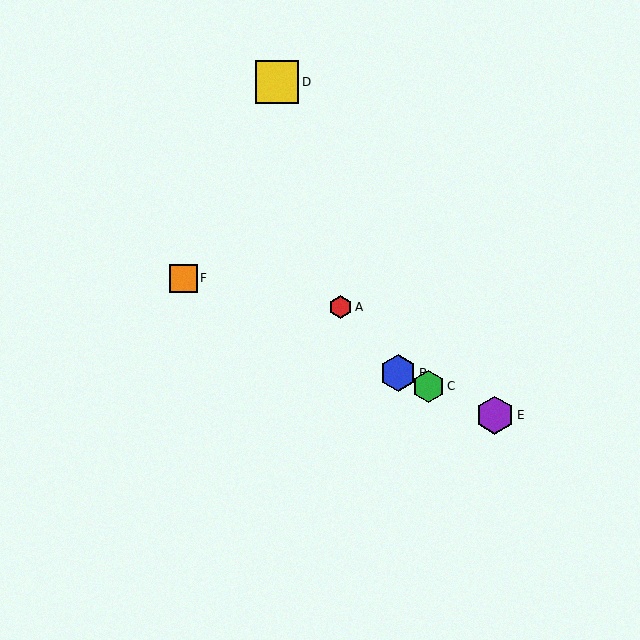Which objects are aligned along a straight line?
Objects B, C, E, F are aligned along a straight line.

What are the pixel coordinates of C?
Object C is at (429, 386).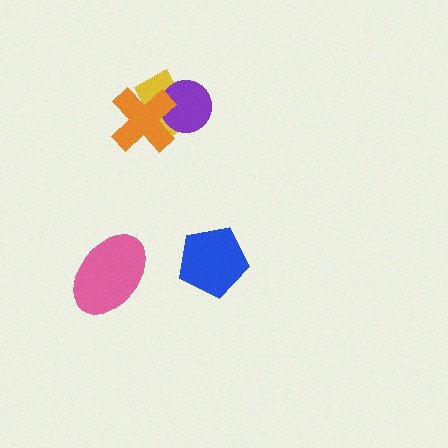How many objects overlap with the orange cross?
2 objects overlap with the orange cross.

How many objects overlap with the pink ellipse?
0 objects overlap with the pink ellipse.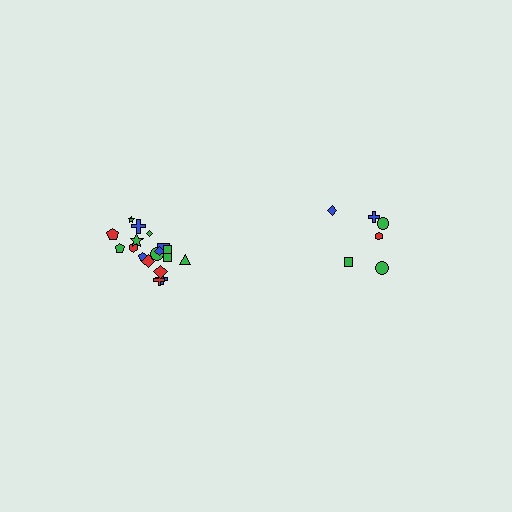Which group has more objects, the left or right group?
The left group.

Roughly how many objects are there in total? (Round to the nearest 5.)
Roughly 25 objects in total.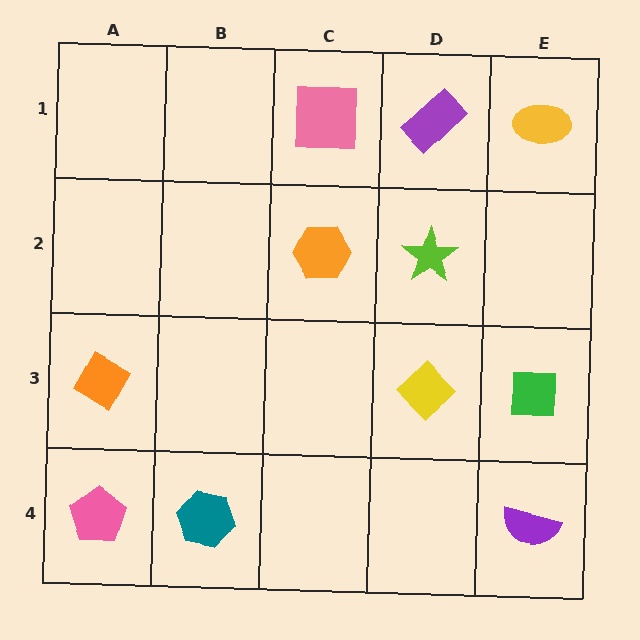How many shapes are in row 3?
3 shapes.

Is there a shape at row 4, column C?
No, that cell is empty.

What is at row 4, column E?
A purple semicircle.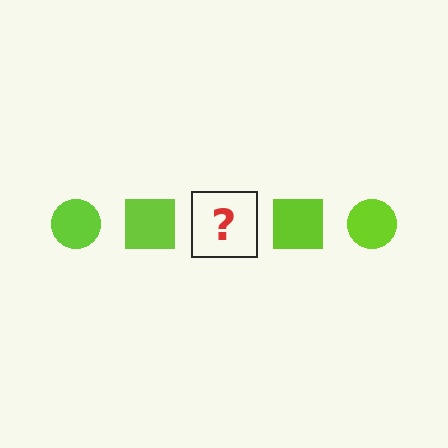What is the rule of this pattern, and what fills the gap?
The rule is that the pattern cycles through circle, square shapes in lime. The gap should be filled with a lime circle.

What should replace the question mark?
The question mark should be replaced with a lime circle.